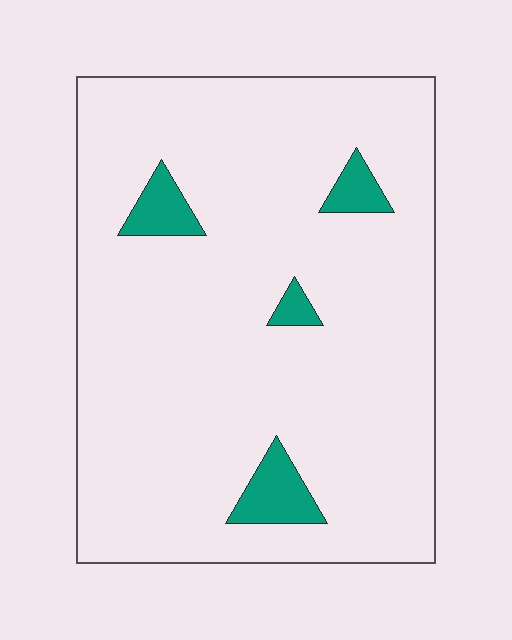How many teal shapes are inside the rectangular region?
4.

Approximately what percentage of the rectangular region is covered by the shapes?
Approximately 5%.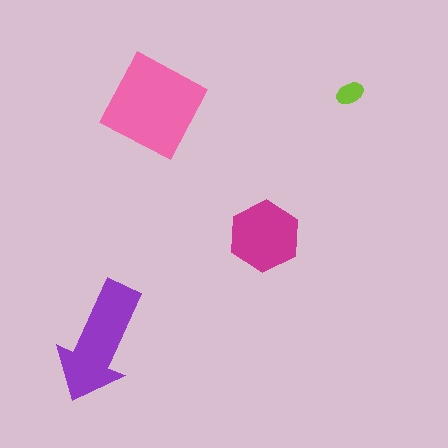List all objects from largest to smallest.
The pink diamond, the purple arrow, the magenta hexagon, the lime ellipse.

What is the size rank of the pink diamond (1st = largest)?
1st.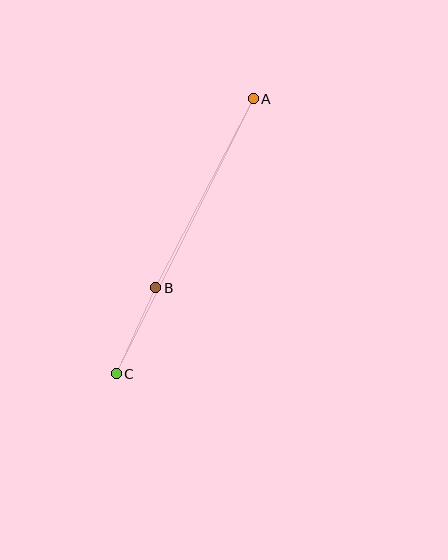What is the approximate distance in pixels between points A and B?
The distance between A and B is approximately 212 pixels.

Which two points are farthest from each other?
Points A and C are farthest from each other.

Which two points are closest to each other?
Points B and C are closest to each other.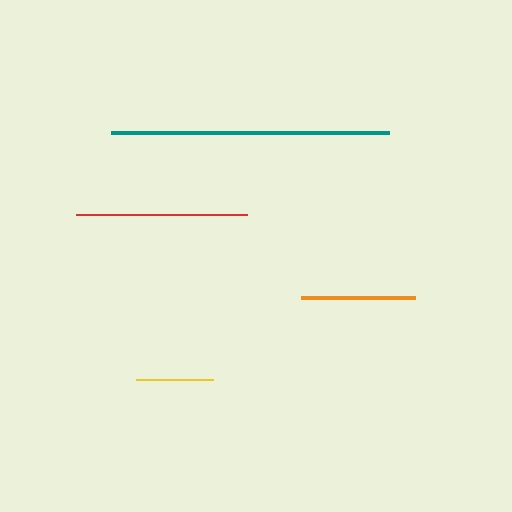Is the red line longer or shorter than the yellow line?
The red line is longer than the yellow line.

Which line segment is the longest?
The teal line is the longest at approximately 278 pixels.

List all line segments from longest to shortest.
From longest to shortest: teal, red, orange, yellow.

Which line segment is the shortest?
The yellow line is the shortest at approximately 77 pixels.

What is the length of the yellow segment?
The yellow segment is approximately 77 pixels long.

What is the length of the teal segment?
The teal segment is approximately 278 pixels long.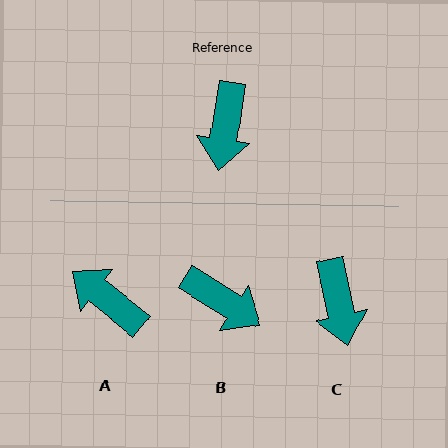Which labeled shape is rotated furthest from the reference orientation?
A, about 120 degrees away.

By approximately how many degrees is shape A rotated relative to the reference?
Approximately 120 degrees clockwise.